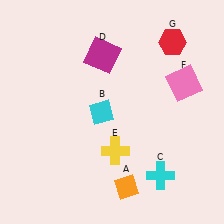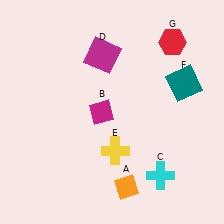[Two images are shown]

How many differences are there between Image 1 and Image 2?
There are 2 differences between the two images.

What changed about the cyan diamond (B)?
In Image 1, B is cyan. In Image 2, it changed to magenta.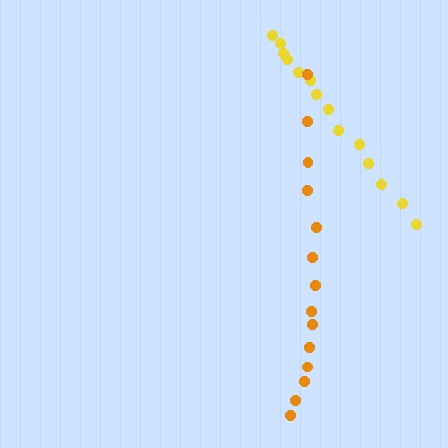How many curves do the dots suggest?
There are 2 distinct paths.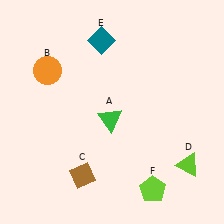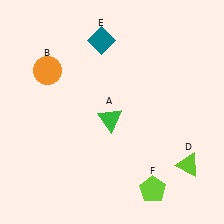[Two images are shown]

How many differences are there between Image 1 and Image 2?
There is 1 difference between the two images.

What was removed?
The brown diamond (C) was removed in Image 2.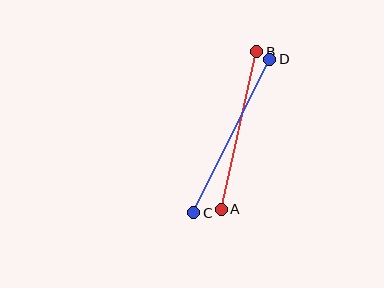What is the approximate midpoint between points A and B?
The midpoint is at approximately (239, 130) pixels.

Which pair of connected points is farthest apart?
Points C and D are farthest apart.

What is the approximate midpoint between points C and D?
The midpoint is at approximately (232, 136) pixels.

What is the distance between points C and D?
The distance is approximately 171 pixels.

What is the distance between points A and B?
The distance is approximately 161 pixels.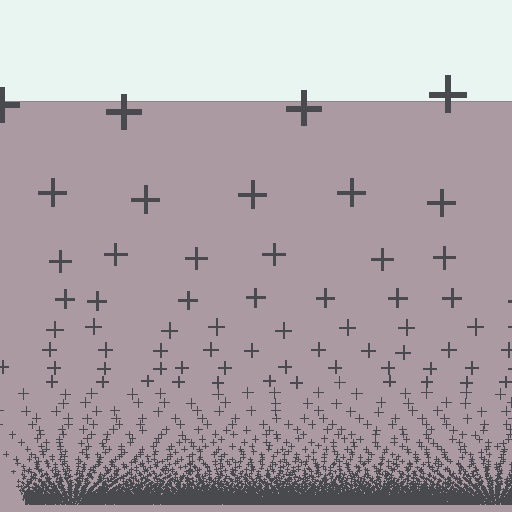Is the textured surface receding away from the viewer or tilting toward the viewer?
The surface appears to tilt toward the viewer. Texture elements get larger and sparser toward the top.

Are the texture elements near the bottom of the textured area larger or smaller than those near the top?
Smaller. The gradient is inverted — elements near the bottom are smaller and denser.